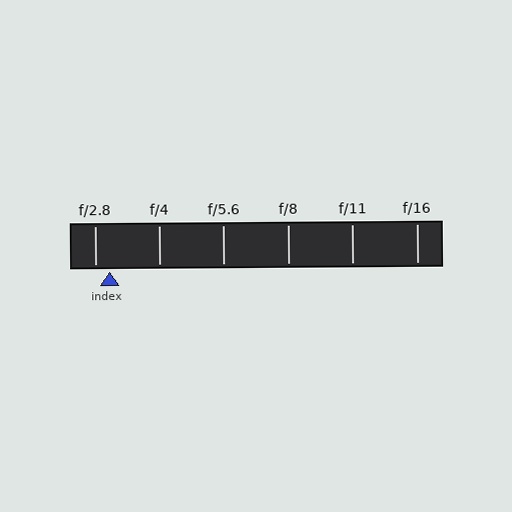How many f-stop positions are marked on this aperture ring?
There are 6 f-stop positions marked.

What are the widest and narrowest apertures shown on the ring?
The widest aperture shown is f/2.8 and the narrowest is f/16.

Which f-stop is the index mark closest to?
The index mark is closest to f/2.8.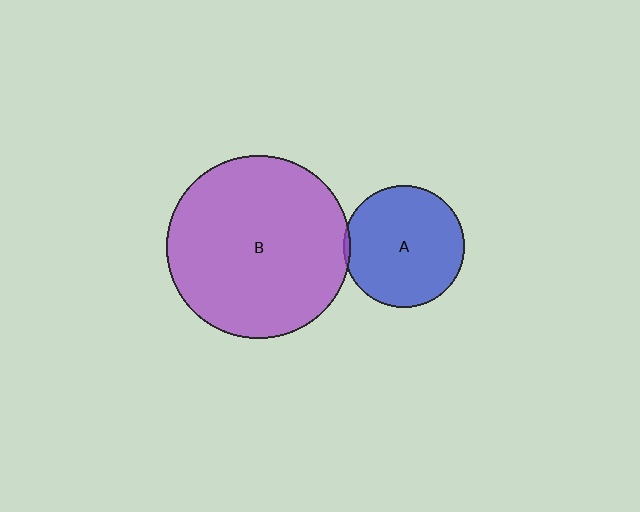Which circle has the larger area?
Circle B (purple).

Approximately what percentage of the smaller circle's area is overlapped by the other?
Approximately 5%.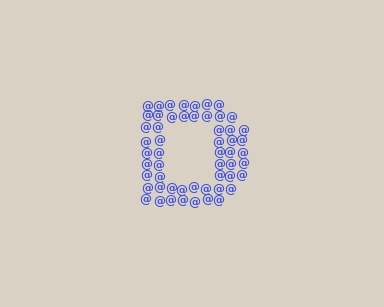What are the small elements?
The small elements are at signs.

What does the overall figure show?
The overall figure shows the letter D.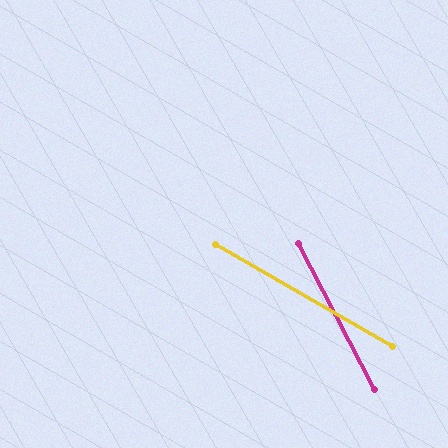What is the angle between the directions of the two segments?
Approximately 32 degrees.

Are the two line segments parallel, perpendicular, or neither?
Neither parallel nor perpendicular — they differ by about 32°.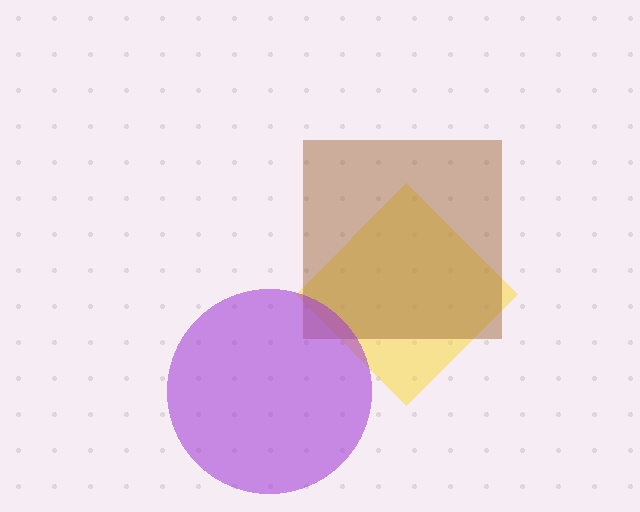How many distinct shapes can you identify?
There are 3 distinct shapes: a yellow diamond, a brown square, a purple circle.